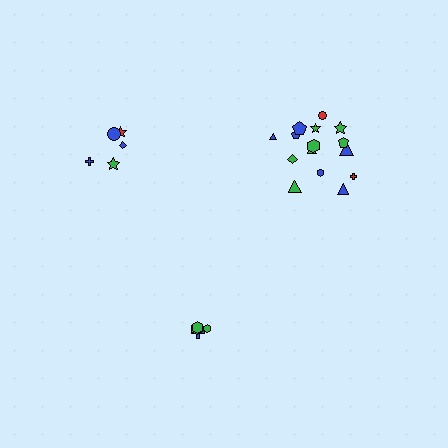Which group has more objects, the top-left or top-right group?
The top-right group.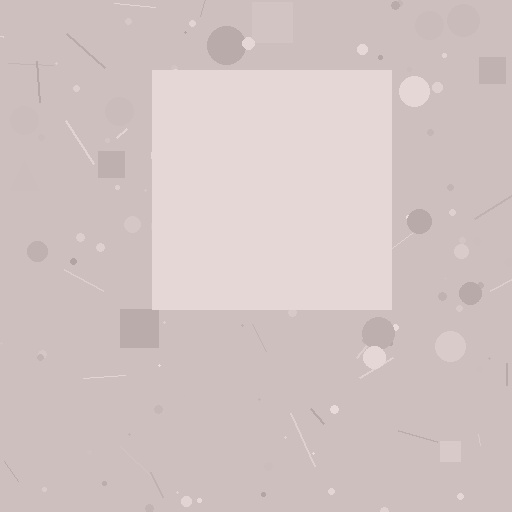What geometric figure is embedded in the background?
A square is embedded in the background.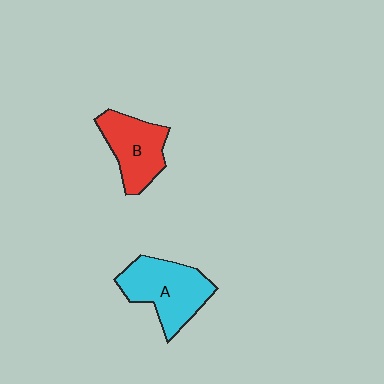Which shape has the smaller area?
Shape B (red).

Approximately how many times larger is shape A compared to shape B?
Approximately 1.2 times.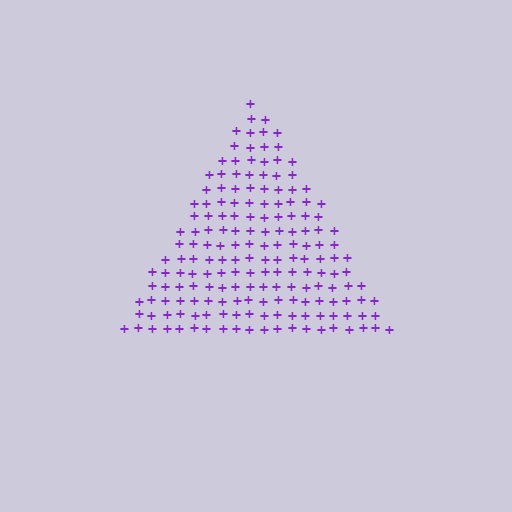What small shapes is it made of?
It is made of small plus signs.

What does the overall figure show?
The overall figure shows a triangle.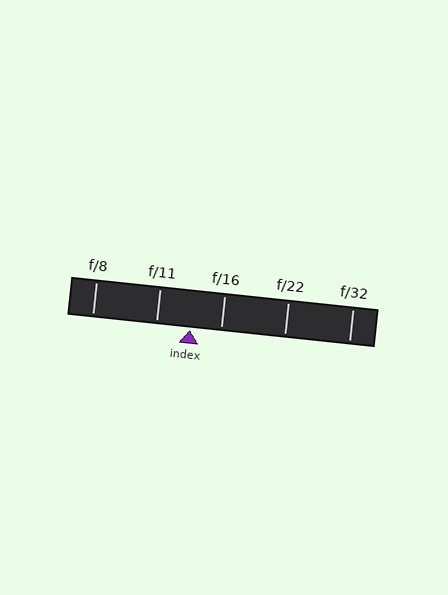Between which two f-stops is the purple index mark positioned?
The index mark is between f/11 and f/16.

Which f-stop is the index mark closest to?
The index mark is closest to f/16.